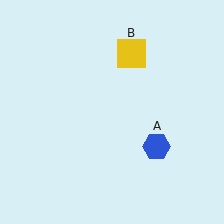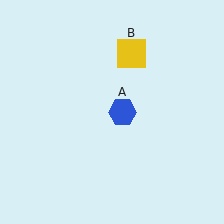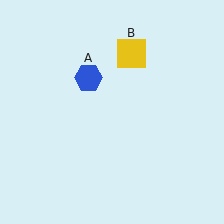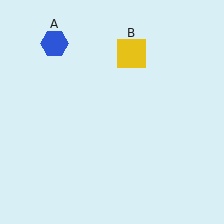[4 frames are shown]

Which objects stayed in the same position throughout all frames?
Yellow square (object B) remained stationary.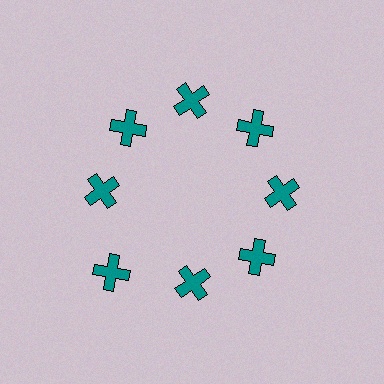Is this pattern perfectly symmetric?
No. The 8 teal crosses are arranged in a ring, but one element near the 8 o'clock position is pushed outward from the center, breaking the 8-fold rotational symmetry.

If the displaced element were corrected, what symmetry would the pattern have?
It would have 8-fold rotational symmetry — the pattern would map onto itself every 45 degrees.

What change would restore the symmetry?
The symmetry would be restored by moving it inward, back onto the ring so that all 8 crosses sit at equal angles and equal distance from the center.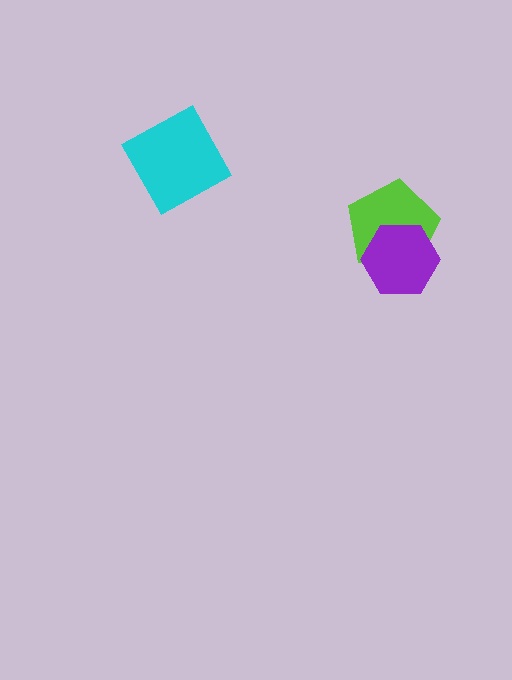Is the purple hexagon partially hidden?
No, no other shape covers it.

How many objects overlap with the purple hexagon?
1 object overlaps with the purple hexagon.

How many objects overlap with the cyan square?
0 objects overlap with the cyan square.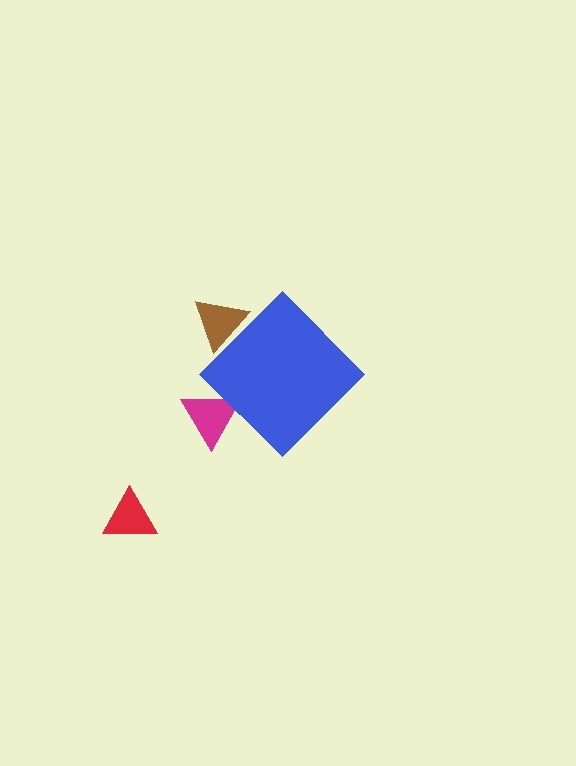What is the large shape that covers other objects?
A blue diamond.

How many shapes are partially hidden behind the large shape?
2 shapes are partially hidden.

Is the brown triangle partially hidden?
Yes, the brown triangle is partially hidden behind the blue diamond.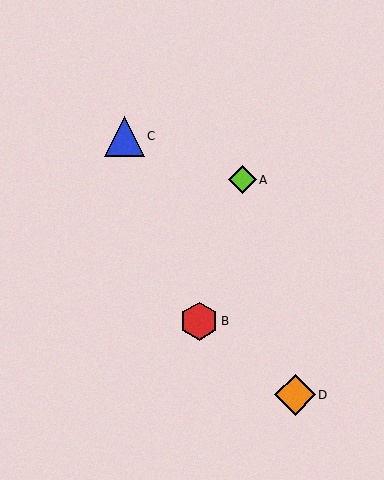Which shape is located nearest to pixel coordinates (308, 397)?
The orange diamond (labeled D) at (295, 395) is nearest to that location.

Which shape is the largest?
The orange diamond (labeled D) is the largest.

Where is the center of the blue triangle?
The center of the blue triangle is at (124, 136).